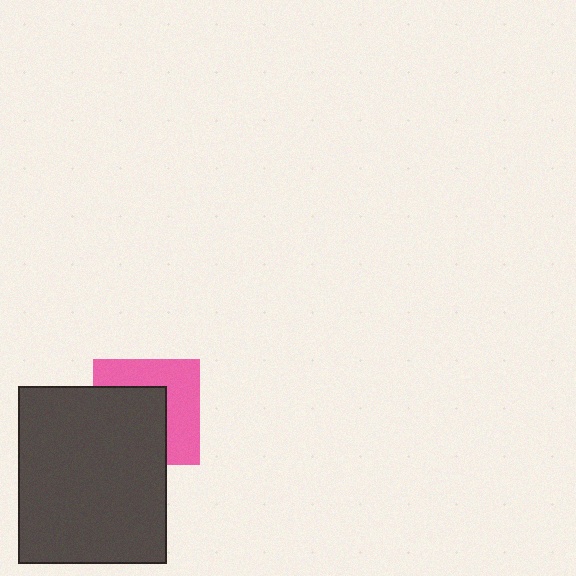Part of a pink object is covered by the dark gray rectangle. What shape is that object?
It is a square.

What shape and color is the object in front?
The object in front is a dark gray rectangle.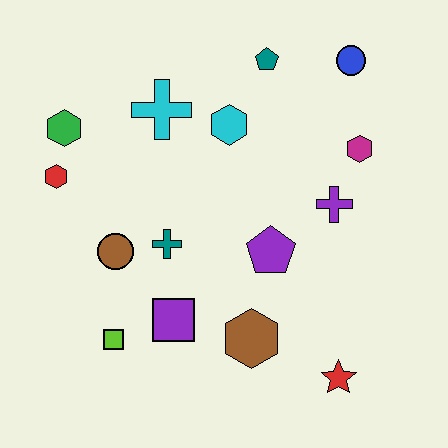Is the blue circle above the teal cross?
Yes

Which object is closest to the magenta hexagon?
The purple cross is closest to the magenta hexagon.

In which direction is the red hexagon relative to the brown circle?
The red hexagon is above the brown circle.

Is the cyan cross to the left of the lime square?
No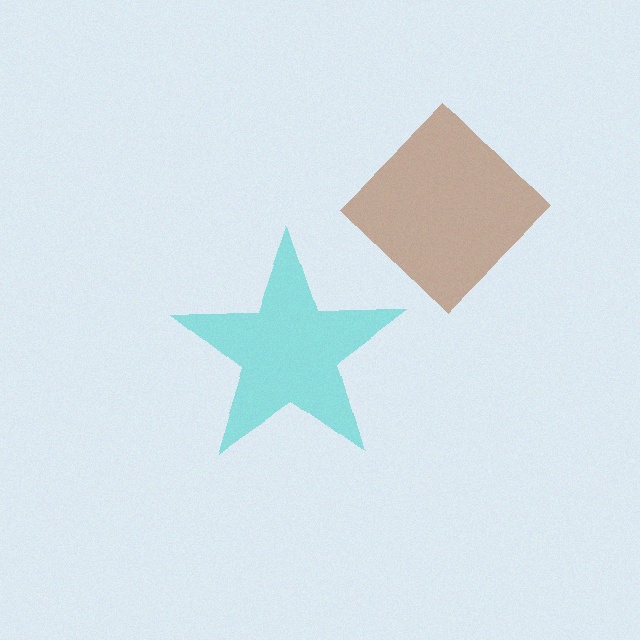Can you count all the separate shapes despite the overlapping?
Yes, there are 2 separate shapes.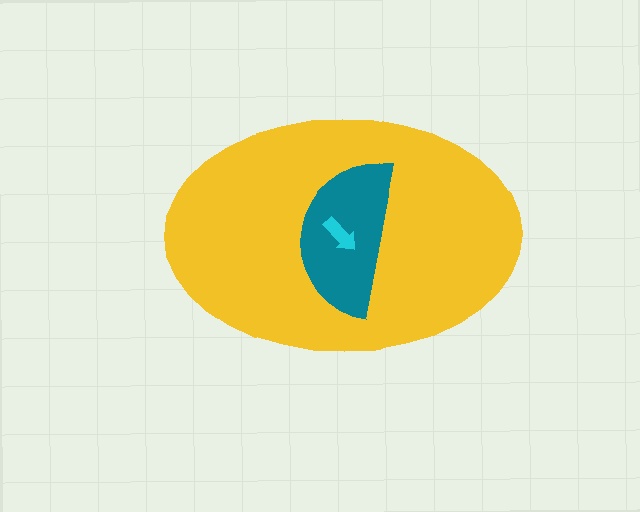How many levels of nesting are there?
3.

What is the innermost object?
The cyan arrow.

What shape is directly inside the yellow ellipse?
The teal semicircle.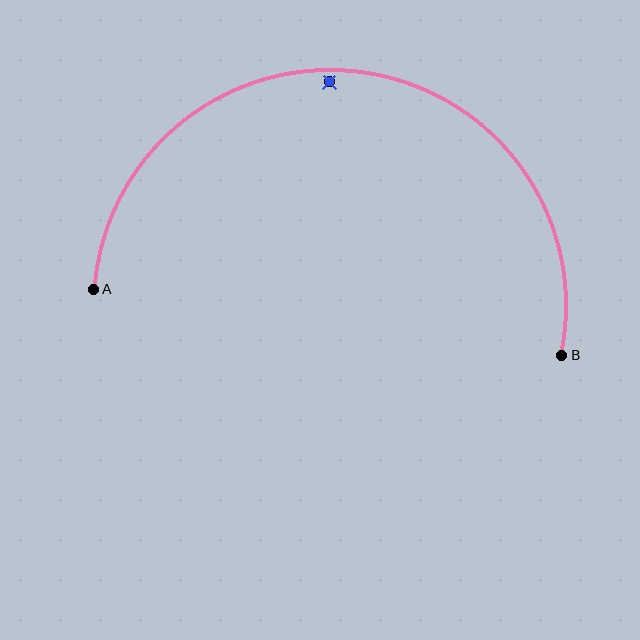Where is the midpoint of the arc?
The arc midpoint is the point on the curve farthest from the straight line joining A and B. It sits above that line.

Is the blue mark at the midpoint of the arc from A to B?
No — the blue mark does not lie on the arc at all. It sits slightly inside the curve.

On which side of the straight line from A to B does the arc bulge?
The arc bulges above the straight line connecting A and B.